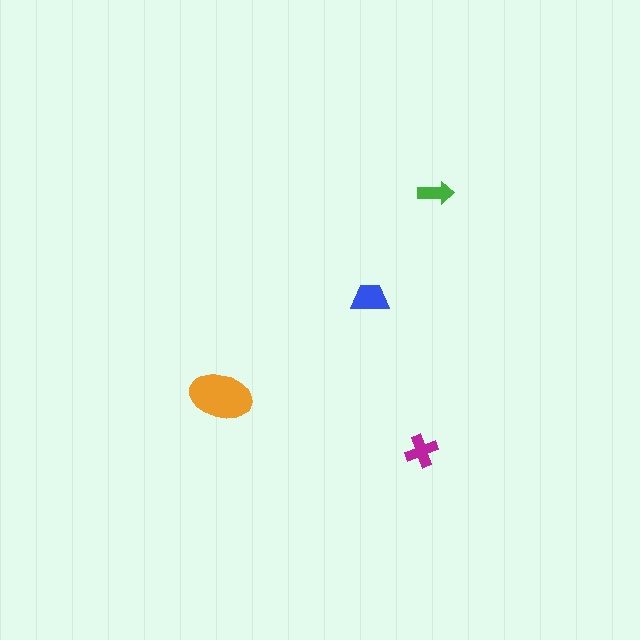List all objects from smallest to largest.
The green arrow, the magenta cross, the blue trapezoid, the orange ellipse.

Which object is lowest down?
The magenta cross is bottommost.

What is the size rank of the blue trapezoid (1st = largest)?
2nd.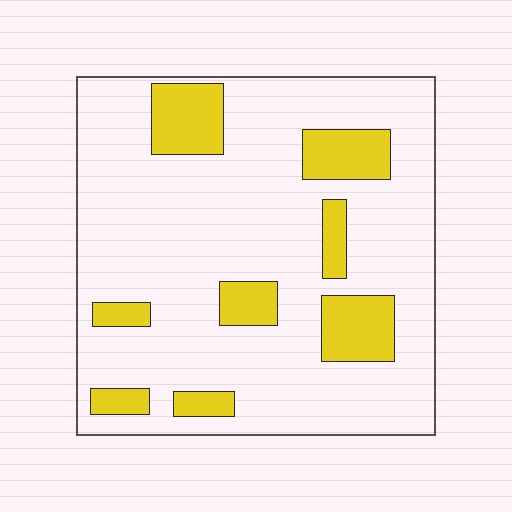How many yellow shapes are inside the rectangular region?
8.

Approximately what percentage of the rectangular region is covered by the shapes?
Approximately 20%.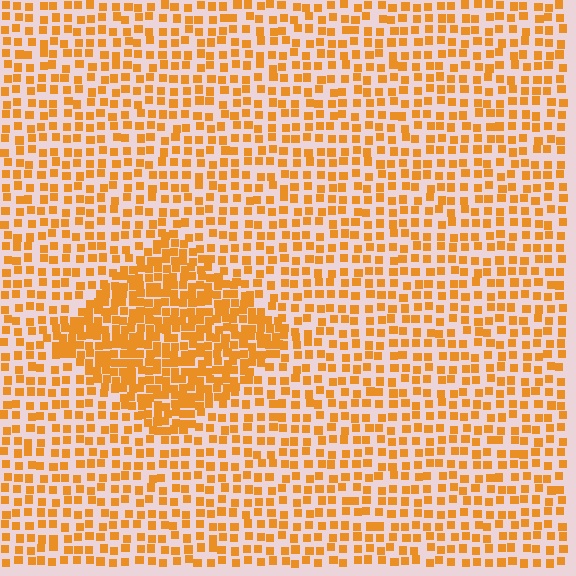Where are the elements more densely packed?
The elements are more densely packed inside the diamond boundary.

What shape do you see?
I see a diamond.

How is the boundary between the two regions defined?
The boundary is defined by a change in element density (approximately 2.0x ratio). All elements are the same color, size, and shape.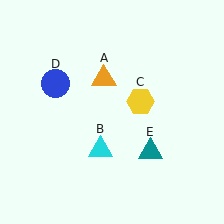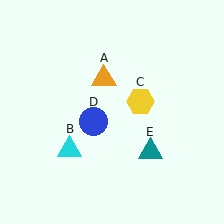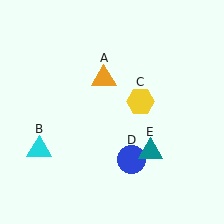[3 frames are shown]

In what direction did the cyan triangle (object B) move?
The cyan triangle (object B) moved left.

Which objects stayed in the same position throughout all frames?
Orange triangle (object A) and yellow hexagon (object C) and teal triangle (object E) remained stationary.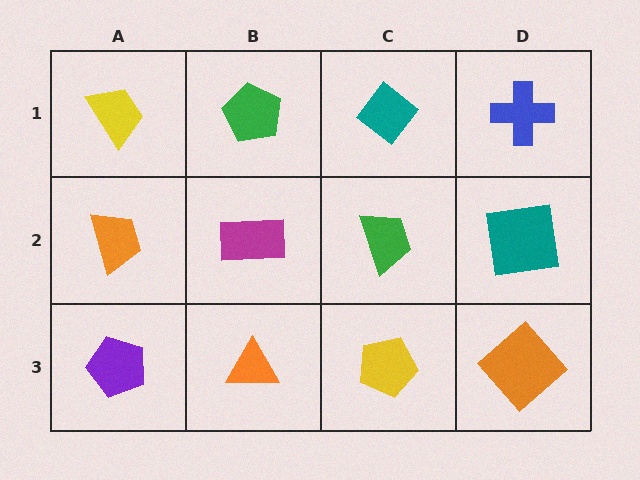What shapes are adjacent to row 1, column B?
A magenta rectangle (row 2, column B), a yellow trapezoid (row 1, column A), a teal diamond (row 1, column C).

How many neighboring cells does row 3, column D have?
2.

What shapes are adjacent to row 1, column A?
An orange trapezoid (row 2, column A), a green pentagon (row 1, column B).